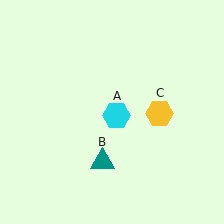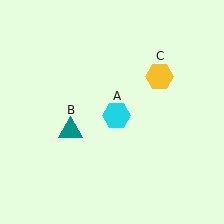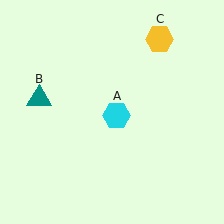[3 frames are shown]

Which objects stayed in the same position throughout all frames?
Cyan hexagon (object A) remained stationary.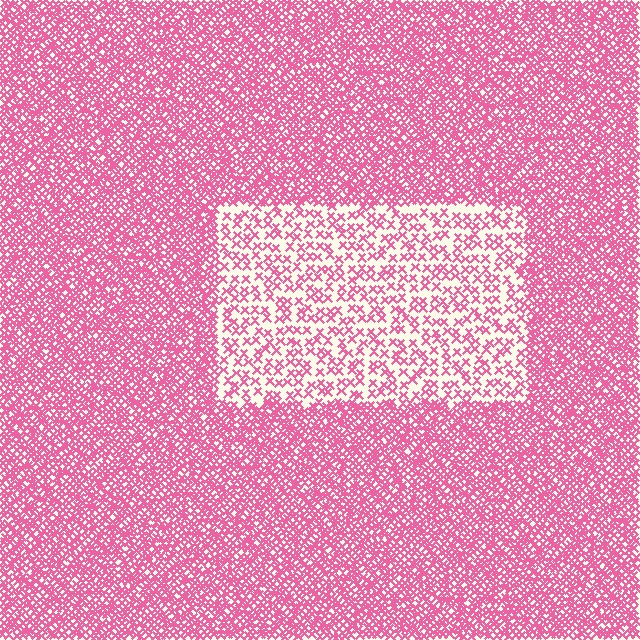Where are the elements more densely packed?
The elements are more densely packed outside the rectangle boundary.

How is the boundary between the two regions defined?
The boundary is defined by a change in element density (approximately 2.5x ratio). All elements are the same color, size, and shape.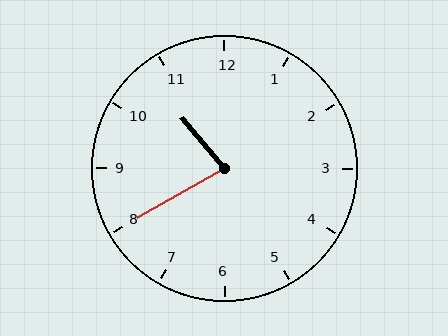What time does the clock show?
10:40.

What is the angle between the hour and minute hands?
Approximately 80 degrees.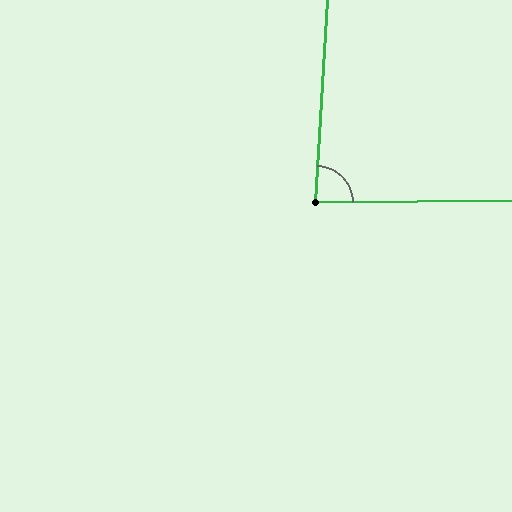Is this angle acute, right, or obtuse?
It is approximately a right angle.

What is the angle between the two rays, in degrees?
Approximately 86 degrees.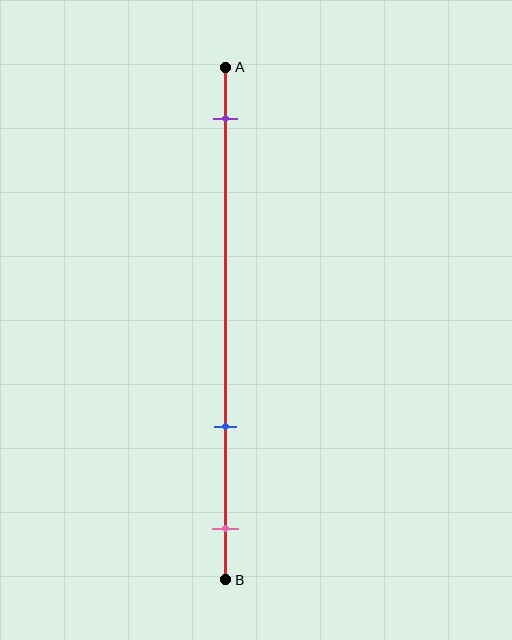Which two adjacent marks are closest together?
The blue and pink marks are the closest adjacent pair.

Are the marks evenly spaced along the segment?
No, the marks are not evenly spaced.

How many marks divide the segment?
There are 3 marks dividing the segment.